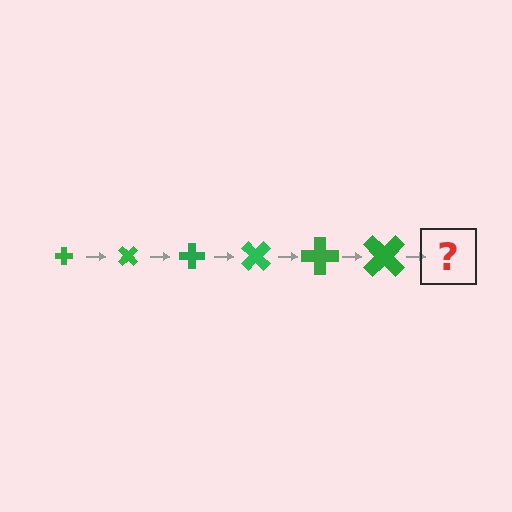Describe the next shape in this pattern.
It should be a cross, larger than the previous one and rotated 270 degrees from the start.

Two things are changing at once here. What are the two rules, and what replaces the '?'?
The two rules are that the cross grows larger each step and it rotates 45 degrees each step. The '?' should be a cross, larger than the previous one and rotated 270 degrees from the start.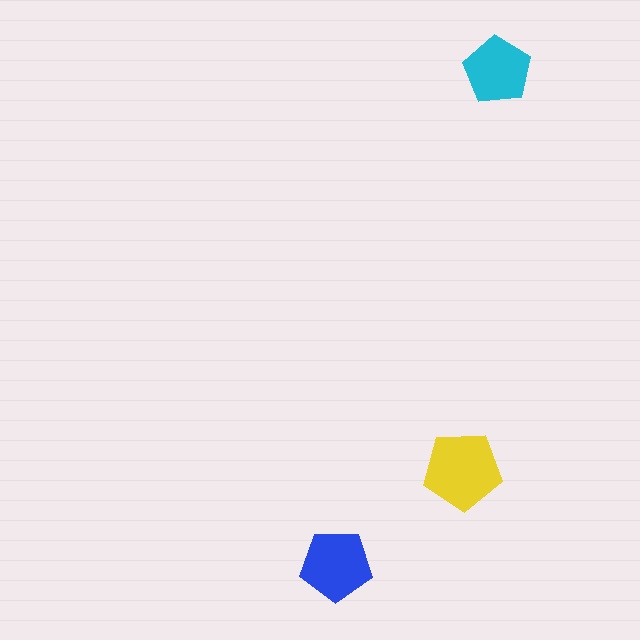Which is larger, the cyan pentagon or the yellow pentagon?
The yellow one.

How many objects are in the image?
There are 3 objects in the image.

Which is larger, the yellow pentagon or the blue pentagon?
The yellow one.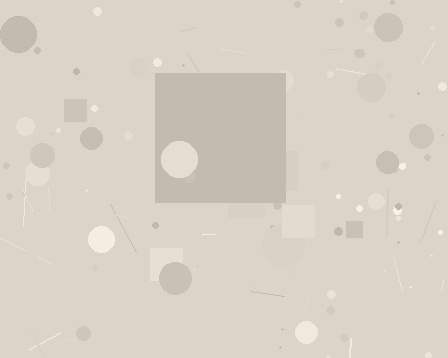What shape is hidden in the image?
A square is hidden in the image.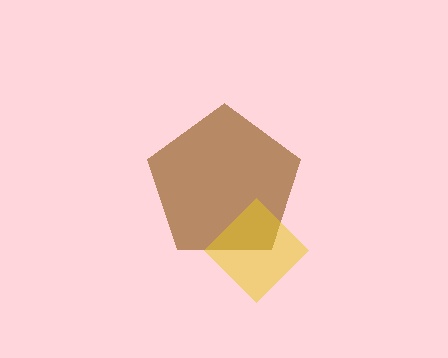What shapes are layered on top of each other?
The layered shapes are: a brown pentagon, a yellow diamond.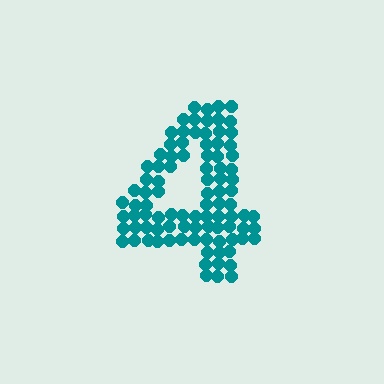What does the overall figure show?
The overall figure shows the digit 4.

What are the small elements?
The small elements are circles.